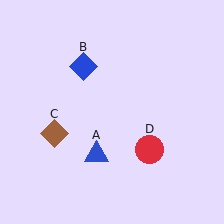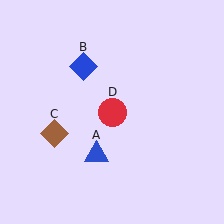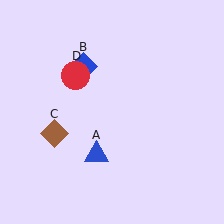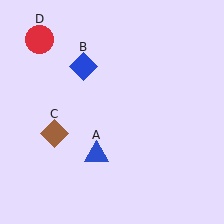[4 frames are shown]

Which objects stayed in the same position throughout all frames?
Blue triangle (object A) and blue diamond (object B) and brown diamond (object C) remained stationary.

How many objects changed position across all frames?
1 object changed position: red circle (object D).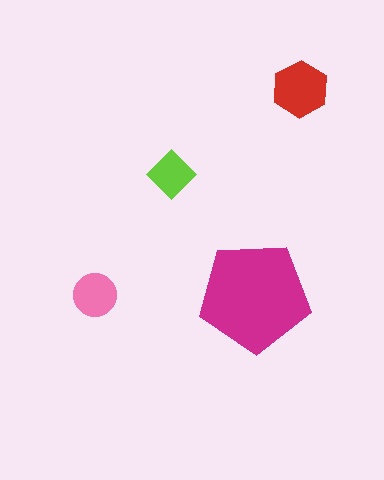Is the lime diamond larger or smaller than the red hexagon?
Smaller.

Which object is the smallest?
The lime diamond.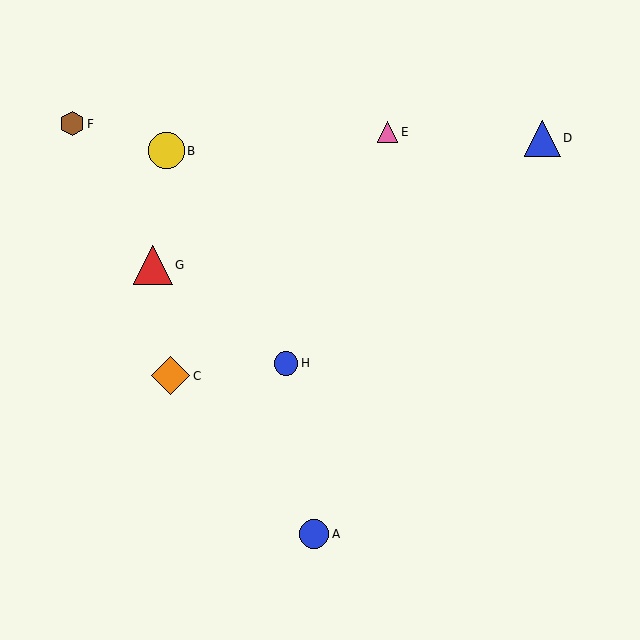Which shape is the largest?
The red triangle (labeled G) is the largest.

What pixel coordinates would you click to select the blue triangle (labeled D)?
Click at (543, 138) to select the blue triangle D.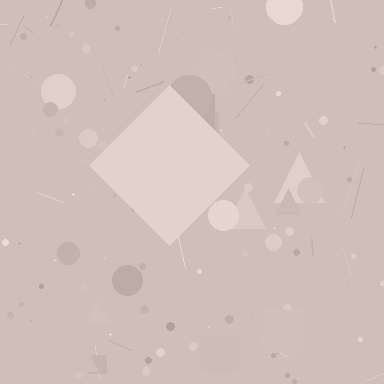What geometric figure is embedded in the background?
A diamond is embedded in the background.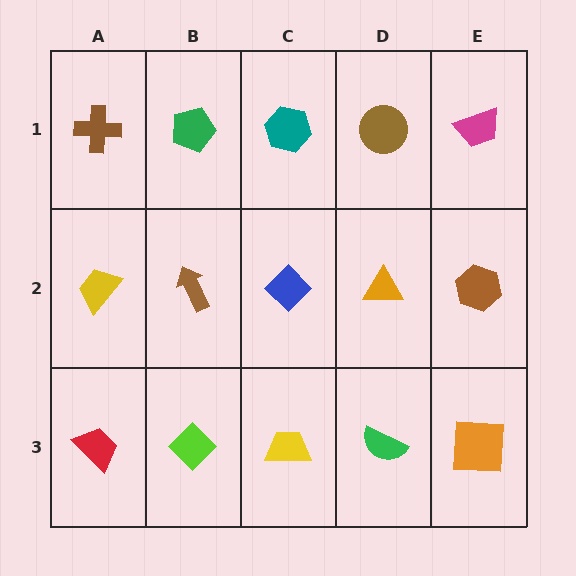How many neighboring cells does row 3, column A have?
2.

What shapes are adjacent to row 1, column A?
A yellow trapezoid (row 2, column A), a green pentagon (row 1, column B).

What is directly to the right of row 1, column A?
A green pentagon.